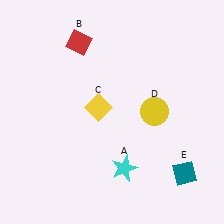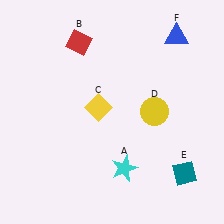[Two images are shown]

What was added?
A blue triangle (F) was added in Image 2.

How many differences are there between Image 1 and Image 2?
There is 1 difference between the two images.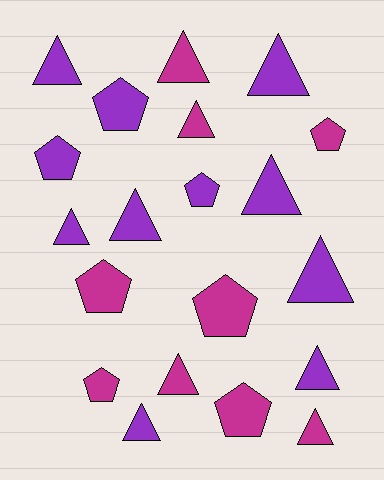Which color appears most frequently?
Purple, with 11 objects.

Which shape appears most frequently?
Triangle, with 12 objects.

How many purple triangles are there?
There are 8 purple triangles.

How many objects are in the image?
There are 20 objects.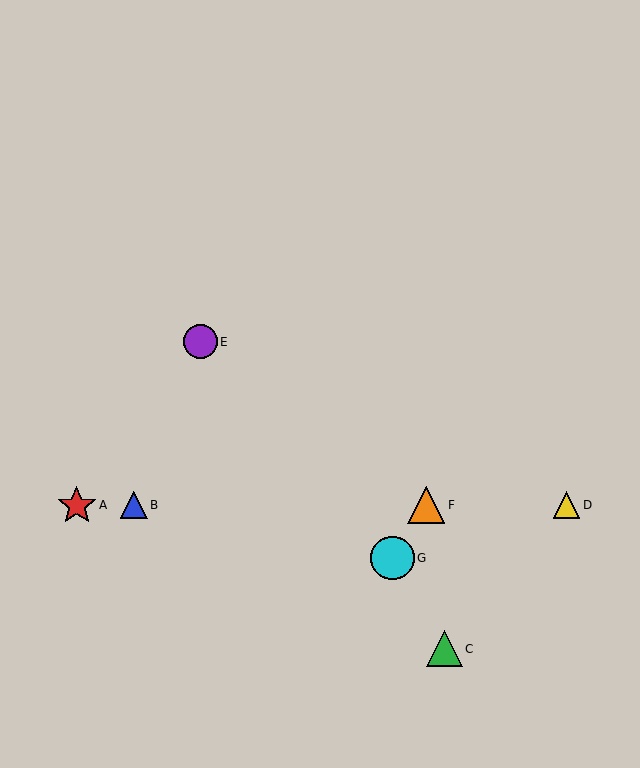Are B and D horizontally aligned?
Yes, both are at y≈505.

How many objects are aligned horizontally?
4 objects (A, B, D, F) are aligned horizontally.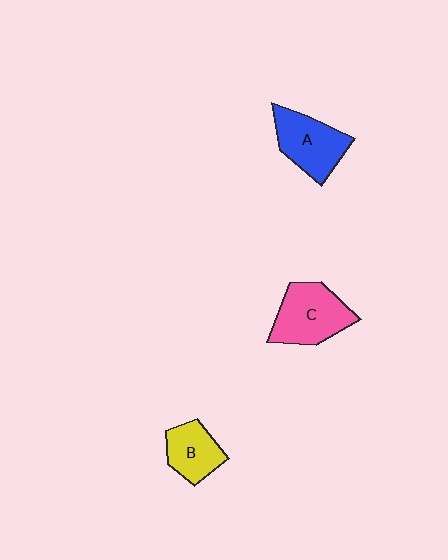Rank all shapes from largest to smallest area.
From largest to smallest: C (pink), A (blue), B (yellow).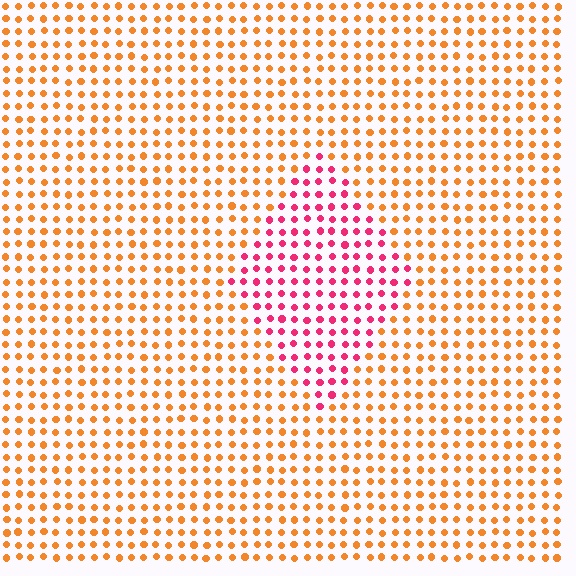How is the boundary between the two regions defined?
The boundary is defined purely by a slight shift in hue (about 52 degrees). Spacing, size, and orientation are identical on both sides.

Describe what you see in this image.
The image is filled with small orange elements in a uniform arrangement. A diamond-shaped region is visible where the elements are tinted to a slightly different hue, forming a subtle color boundary.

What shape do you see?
I see a diamond.